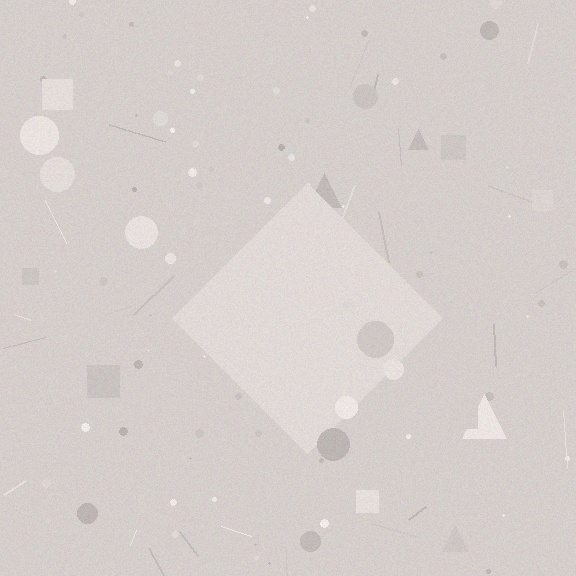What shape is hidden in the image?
A diamond is hidden in the image.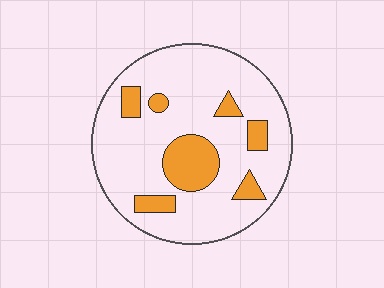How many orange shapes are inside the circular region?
7.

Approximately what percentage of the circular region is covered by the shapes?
Approximately 20%.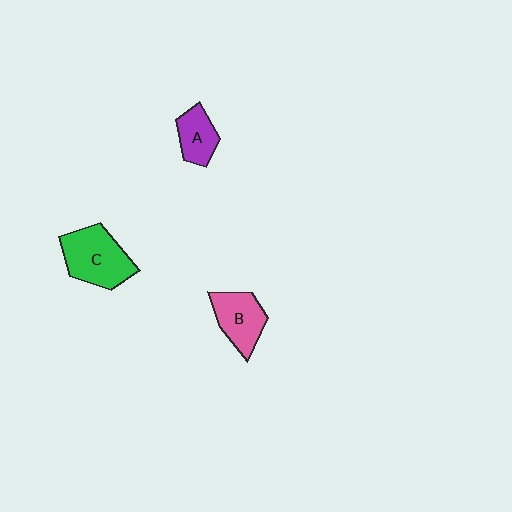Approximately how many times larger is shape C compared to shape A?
Approximately 1.8 times.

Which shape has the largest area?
Shape C (green).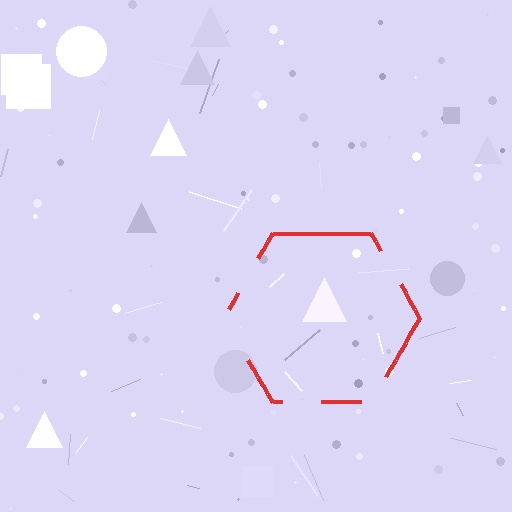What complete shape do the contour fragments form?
The contour fragments form a hexagon.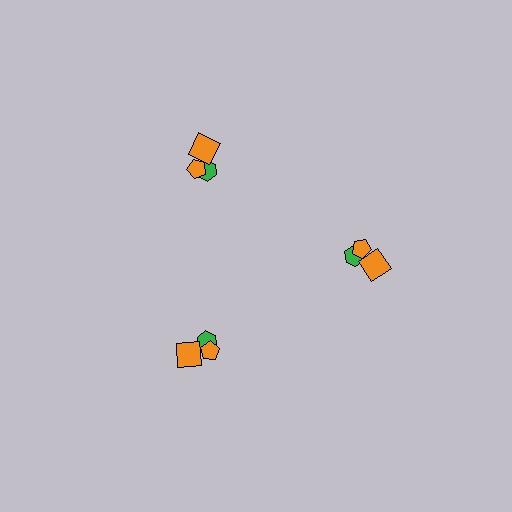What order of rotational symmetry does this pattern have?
This pattern has 3-fold rotational symmetry.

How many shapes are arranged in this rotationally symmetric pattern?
There are 9 shapes, arranged in 3 groups of 3.